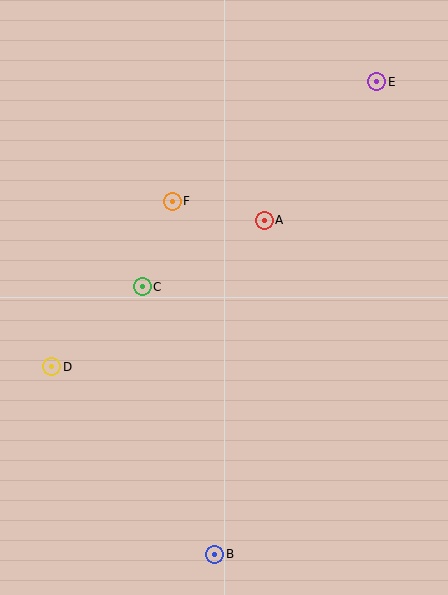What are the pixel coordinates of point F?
Point F is at (172, 201).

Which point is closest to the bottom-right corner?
Point B is closest to the bottom-right corner.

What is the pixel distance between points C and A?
The distance between C and A is 139 pixels.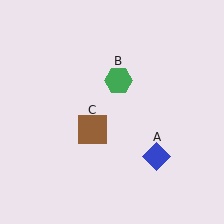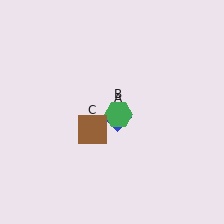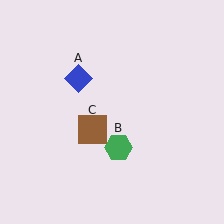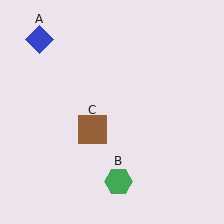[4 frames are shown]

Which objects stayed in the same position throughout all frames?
Brown square (object C) remained stationary.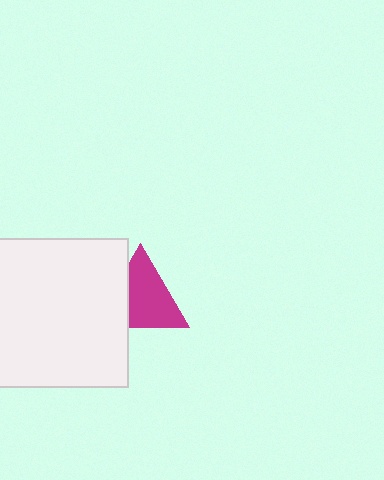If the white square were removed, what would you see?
You would see the complete magenta triangle.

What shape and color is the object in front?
The object in front is a white square.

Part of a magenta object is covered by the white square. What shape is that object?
It is a triangle.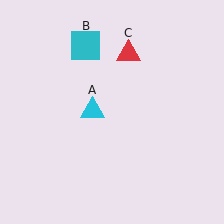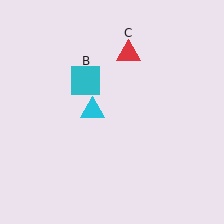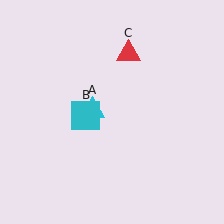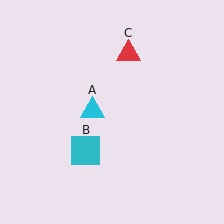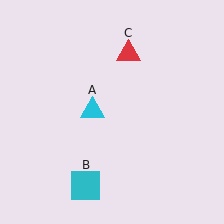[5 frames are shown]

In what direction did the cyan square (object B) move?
The cyan square (object B) moved down.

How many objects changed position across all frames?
1 object changed position: cyan square (object B).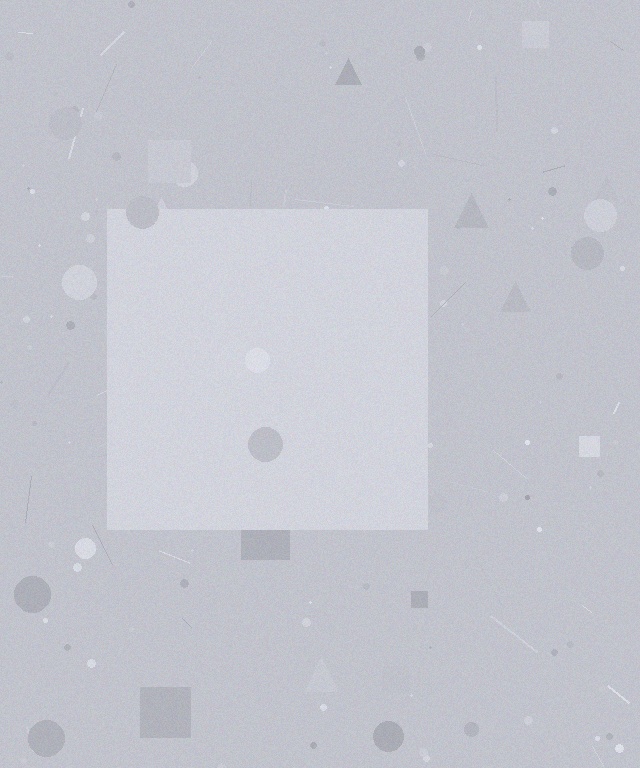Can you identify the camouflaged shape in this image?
The camouflaged shape is a square.